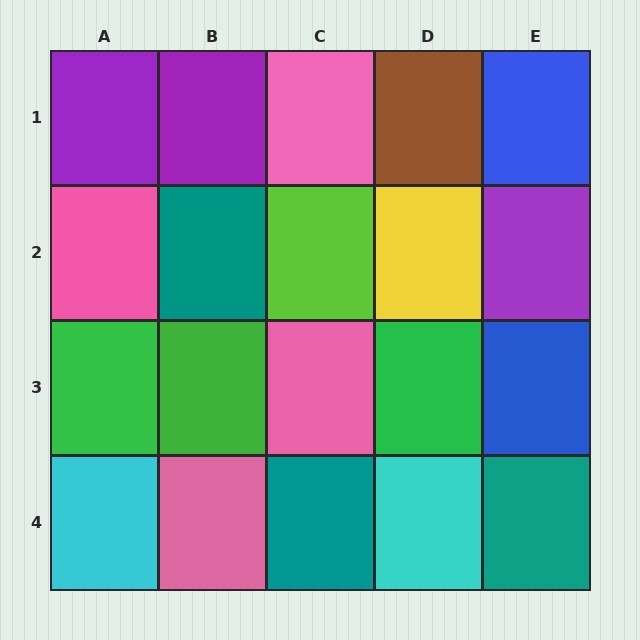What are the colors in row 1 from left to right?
Purple, purple, pink, brown, blue.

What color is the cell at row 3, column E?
Blue.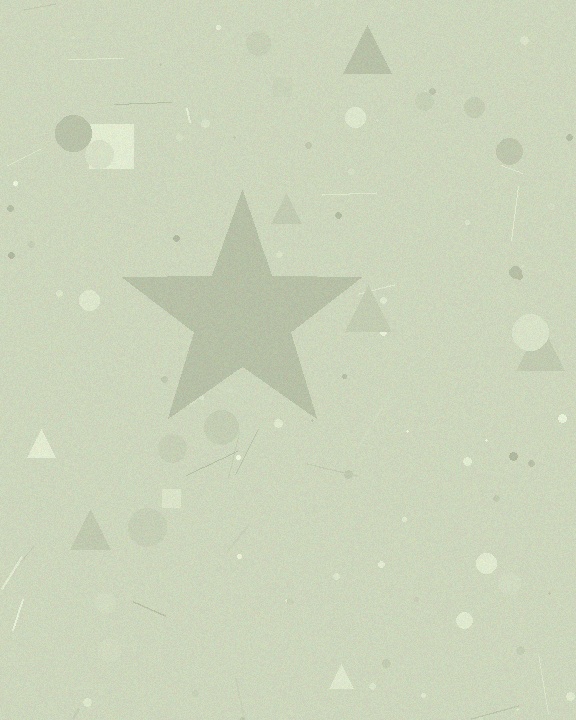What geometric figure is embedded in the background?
A star is embedded in the background.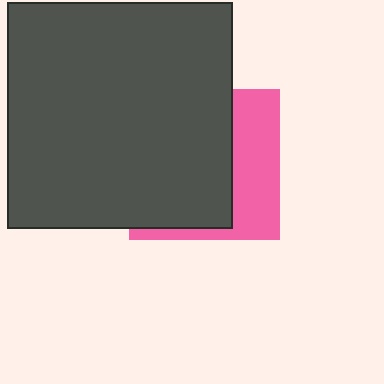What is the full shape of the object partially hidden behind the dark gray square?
The partially hidden object is a pink square.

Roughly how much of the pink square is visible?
A small part of it is visible (roughly 35%).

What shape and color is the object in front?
The object in front is a dark gray square.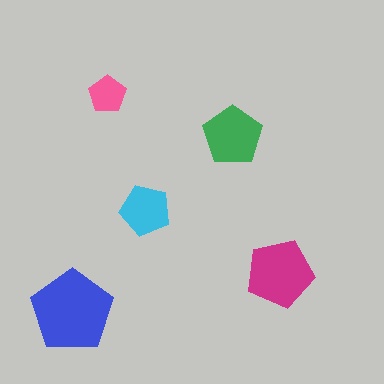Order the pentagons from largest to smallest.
the blue one, the magenta one, the green one, the cyan one, the pink one.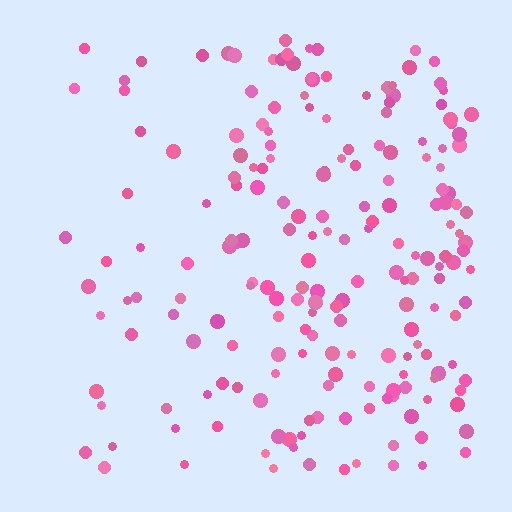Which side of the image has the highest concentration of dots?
The right.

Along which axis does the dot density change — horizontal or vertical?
Horizontal.